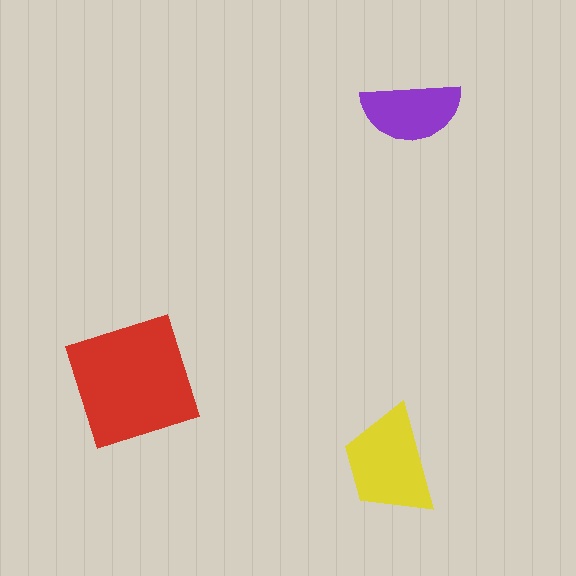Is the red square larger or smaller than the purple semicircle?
Larger.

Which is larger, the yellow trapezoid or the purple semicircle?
The yellow trapezoid.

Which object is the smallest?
The purple semicircle.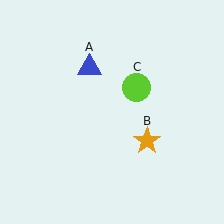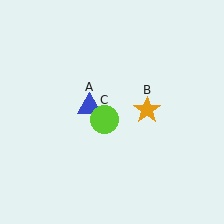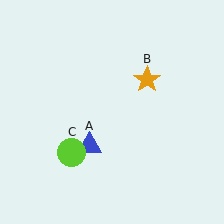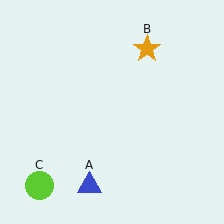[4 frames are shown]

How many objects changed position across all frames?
3 objects changed position: blue triangle (object A), orange star (object B), lime circle (object C).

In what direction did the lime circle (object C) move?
The lime circle (object C) moved down and to the left.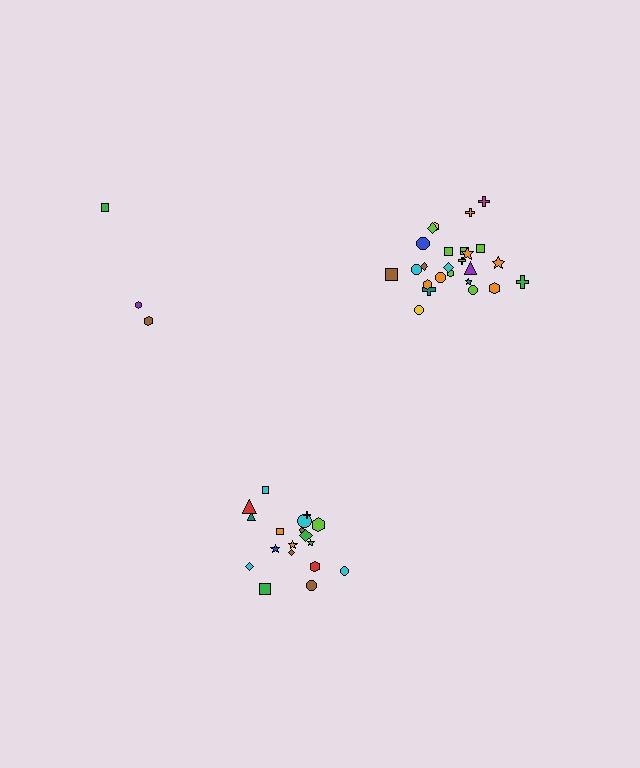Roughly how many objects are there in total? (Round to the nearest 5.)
Roughly 45 objects in total.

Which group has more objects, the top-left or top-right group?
The top-right group.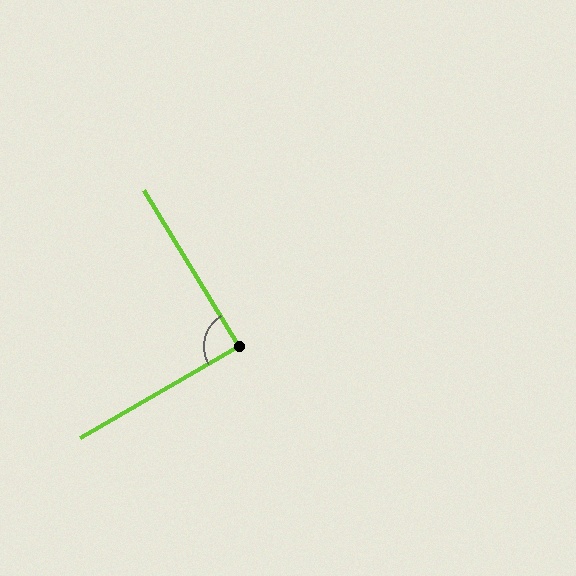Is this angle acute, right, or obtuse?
It is approximately a right angle.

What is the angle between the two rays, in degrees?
Approximately 89 degrees.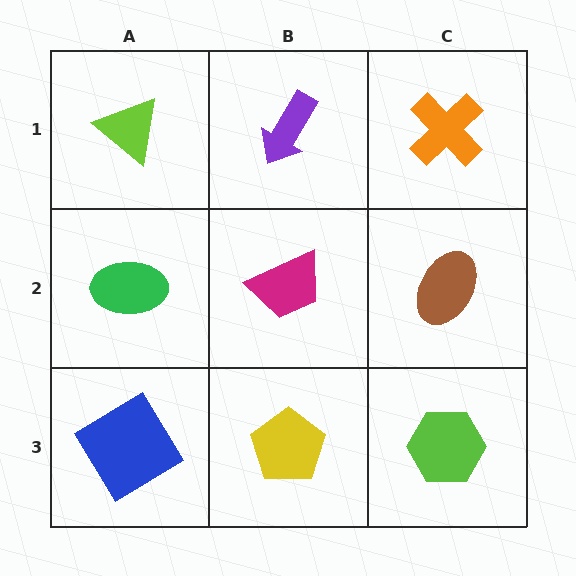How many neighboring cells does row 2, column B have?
4.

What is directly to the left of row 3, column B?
A blue diamond.